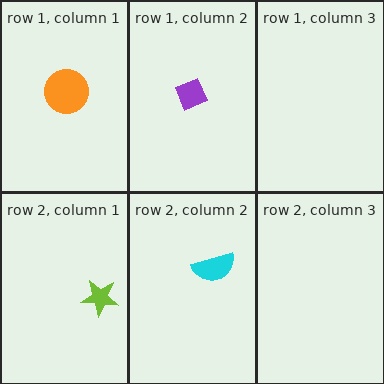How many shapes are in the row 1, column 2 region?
1.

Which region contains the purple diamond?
The row 1, column 2 region.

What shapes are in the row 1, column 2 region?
The purple diamond.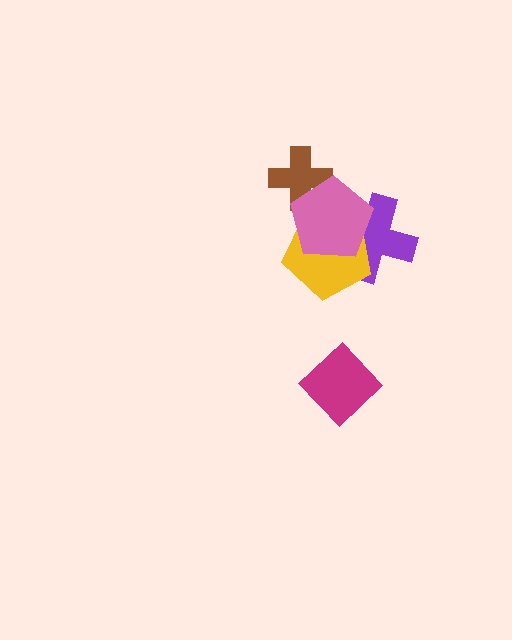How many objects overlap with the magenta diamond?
0 objects overlap with the magenta diamond.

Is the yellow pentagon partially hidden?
Yes, it is partially covered by another shape.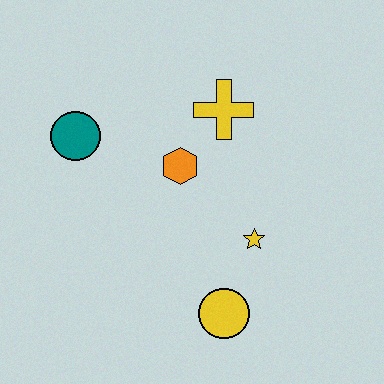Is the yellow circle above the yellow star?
No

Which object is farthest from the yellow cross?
The yellow circle is farthest from the yellow cross.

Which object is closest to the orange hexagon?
The yellow cross is closest to the orange hexagon.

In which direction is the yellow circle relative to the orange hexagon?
The yellow circle is below the orange hexagon.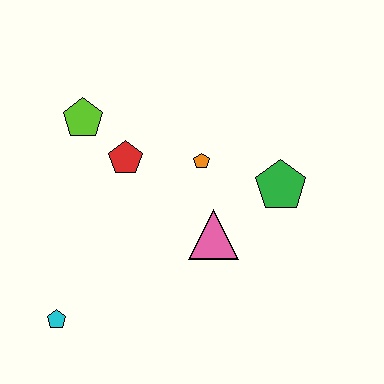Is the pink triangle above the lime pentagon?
No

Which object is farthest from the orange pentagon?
The cyan pentagon is farthest from the orange pentagon.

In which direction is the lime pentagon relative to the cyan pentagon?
The lime pentagon is above the cyan pentagon.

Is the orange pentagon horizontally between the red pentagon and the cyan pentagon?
No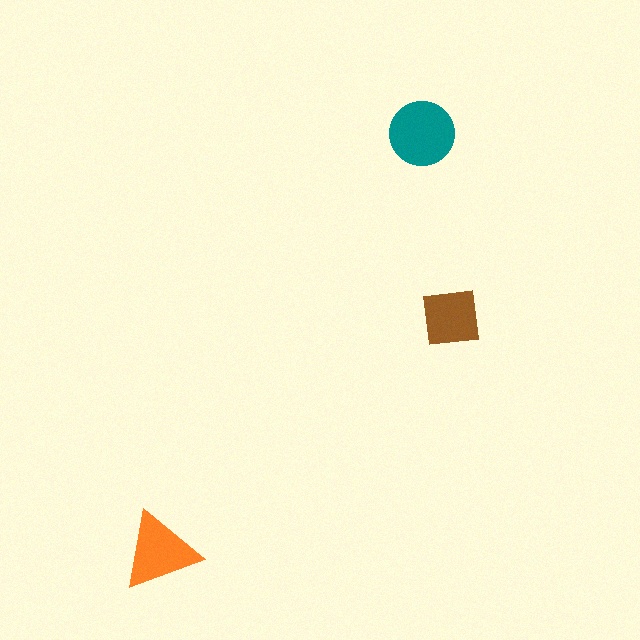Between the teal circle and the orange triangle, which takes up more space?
The teal circle.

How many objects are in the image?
There are 3 objects in the image.